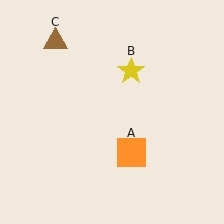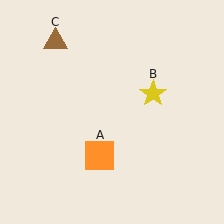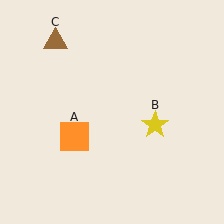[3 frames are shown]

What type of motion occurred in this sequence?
The orange square (object A), yellow star (object B) rotated clockwise around the center of the scene.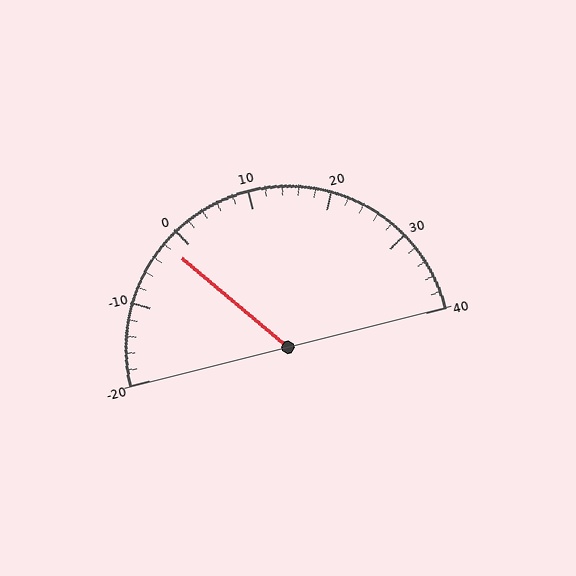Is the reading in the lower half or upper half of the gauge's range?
The reading is in the lower half of the range (-20 to 40).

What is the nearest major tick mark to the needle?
The nearest major tick mark is 0.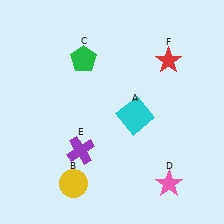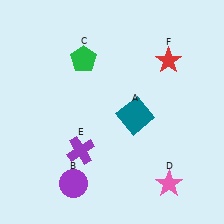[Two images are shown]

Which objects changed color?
A changed from cyan to teal. B changed from yellow to purple.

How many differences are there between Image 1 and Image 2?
There are 2 differences between the two images.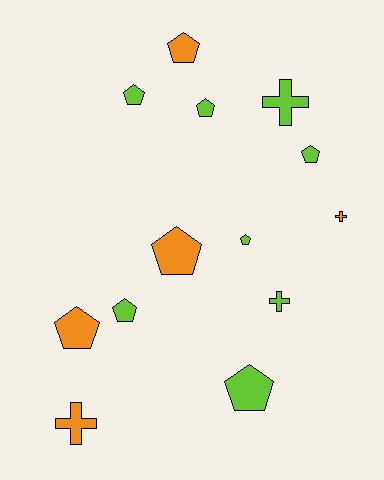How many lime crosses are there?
There are 2 lime crosses.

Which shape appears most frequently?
Pentagon, with 9 objects.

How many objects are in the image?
There are 13 objects.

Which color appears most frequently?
Lime, with 8 objects.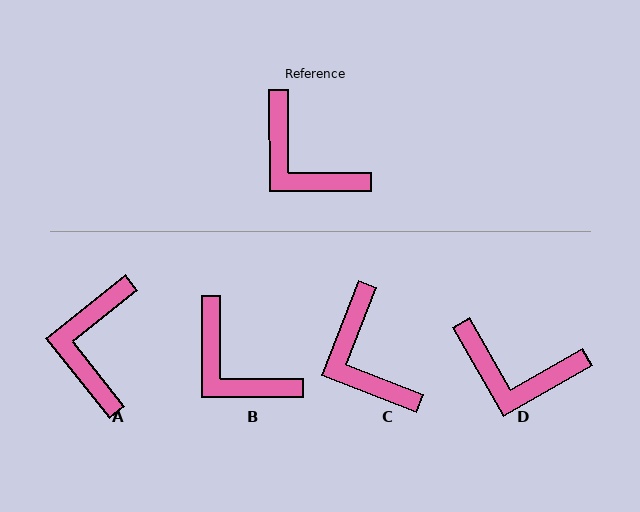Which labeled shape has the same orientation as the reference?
B.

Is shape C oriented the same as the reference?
No, it is off by about 21 degrees.